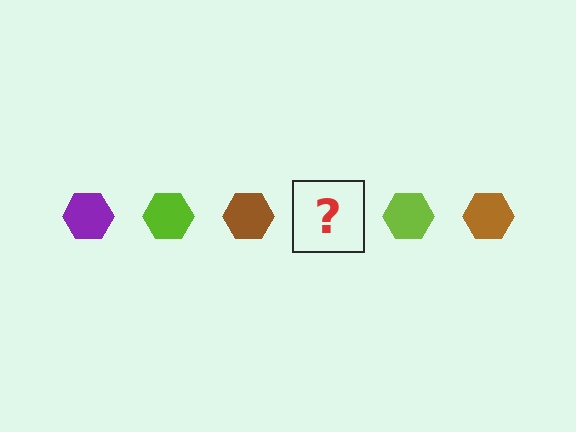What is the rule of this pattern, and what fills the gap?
The rule is that the pattern cycles through purple, lime, brown hexagons. The gap should be filled with a purple hexagon.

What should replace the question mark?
The question mark should be replaced with a purple hexagon.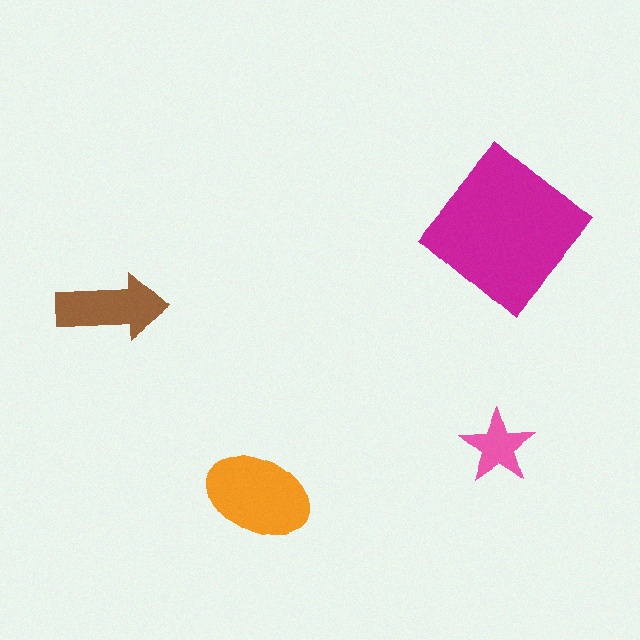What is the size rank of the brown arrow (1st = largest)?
3rd.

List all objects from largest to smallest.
The magenta diamond, the orange ellipse, the brown arrow, the pink star.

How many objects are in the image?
There are 4 objects in the image.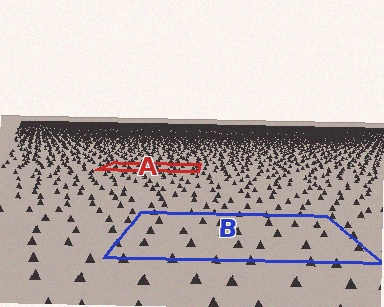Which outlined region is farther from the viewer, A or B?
Region A is farther from the viewer — the texture elements inside it appear smaller and more densely packed.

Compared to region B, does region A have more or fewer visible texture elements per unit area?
Region A has more texture elements per unit area — they are packed more densely because it is farther away.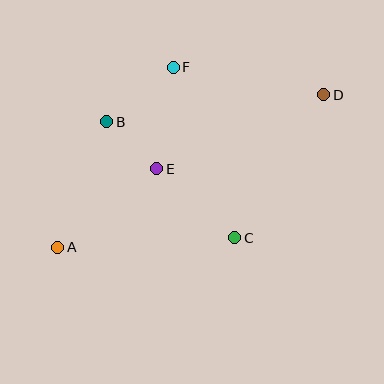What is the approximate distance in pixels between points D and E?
The distance between D and E is approximately 182 pixels.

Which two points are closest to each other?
Points B and E are closest to each other.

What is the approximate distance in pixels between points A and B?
The distance between A and B is approximately 135 pixels.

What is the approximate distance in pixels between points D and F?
The distance between D and F is approximately 153 pixels.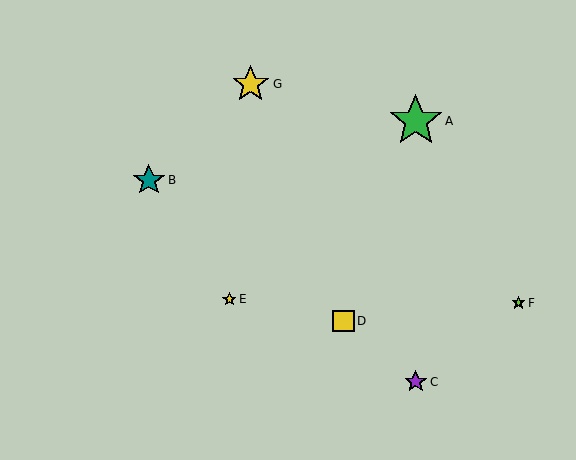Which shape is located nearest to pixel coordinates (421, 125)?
The green star (labeled A) at (416, 121) is nearest to that location.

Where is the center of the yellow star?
The center of the yellow star is at (251, 84).